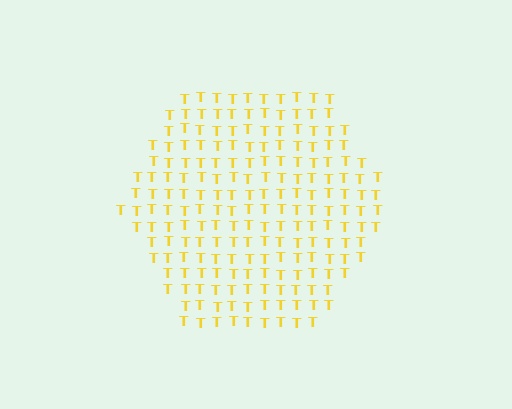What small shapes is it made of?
It is made of small letter T's.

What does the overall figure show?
The overall figure shows a hexagon.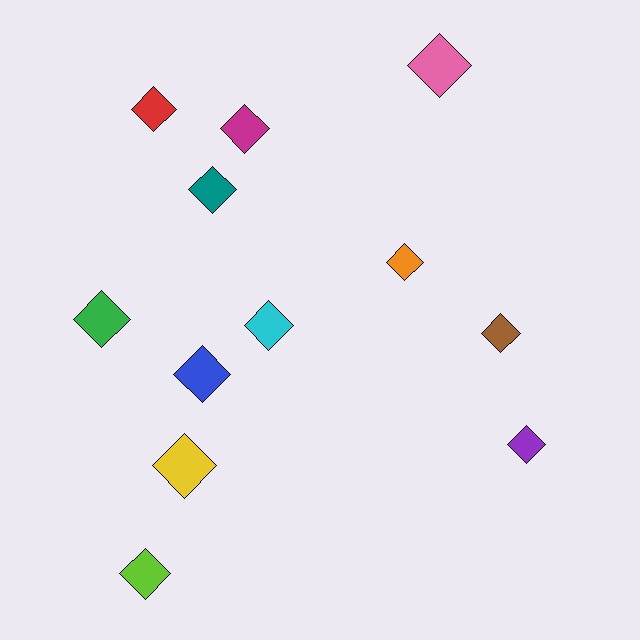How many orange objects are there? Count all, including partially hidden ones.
There is 1 orange object.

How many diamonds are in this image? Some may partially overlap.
There are 12 diamonds.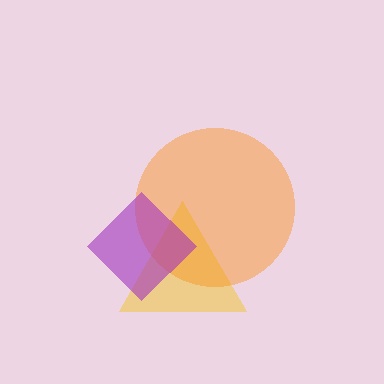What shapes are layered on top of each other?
The layered shapes are: a yellow triangle, an orange circle, a purple diamond.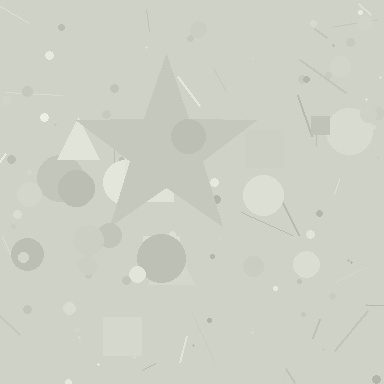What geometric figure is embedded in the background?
A star is embedded in the background.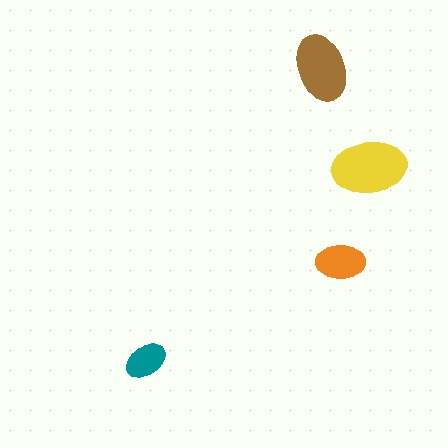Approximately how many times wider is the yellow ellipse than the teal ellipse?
About 2 times wider.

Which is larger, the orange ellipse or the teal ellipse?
The orange one.